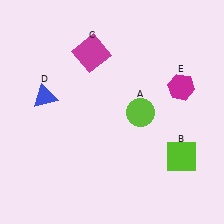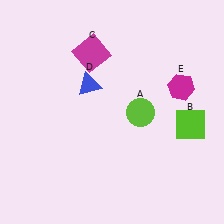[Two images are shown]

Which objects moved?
The objects that moved are: the lime square (B), the blue triangle (D).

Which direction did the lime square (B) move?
The lime square (B) moved up.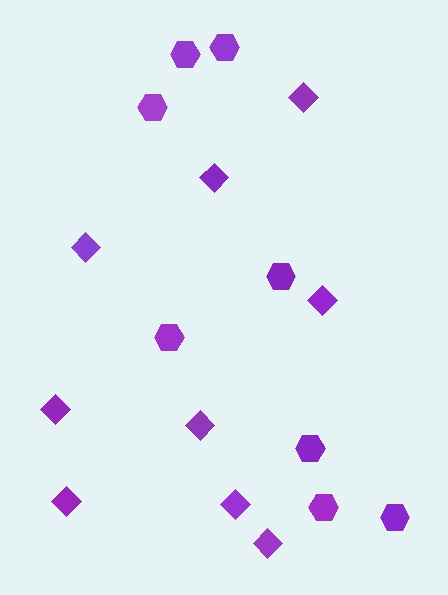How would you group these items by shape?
There are 2 groups: one group of diamonds (9) and one group of hexagons (8).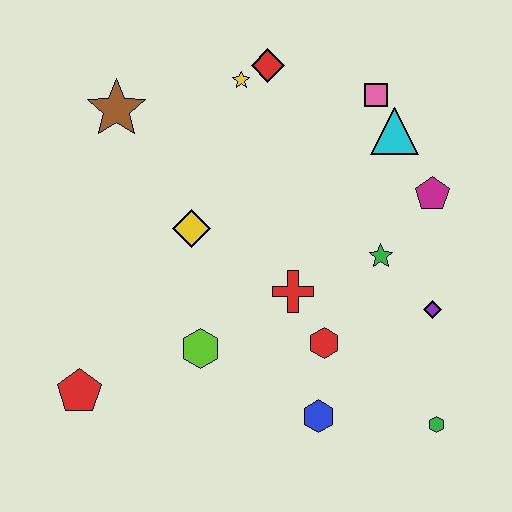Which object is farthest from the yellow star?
The green hexagon is farthest from the yellow star.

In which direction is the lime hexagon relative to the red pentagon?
The lime hexagon is to the right of the red pentagon.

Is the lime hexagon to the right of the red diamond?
No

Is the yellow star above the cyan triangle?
Yes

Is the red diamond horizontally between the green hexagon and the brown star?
Yes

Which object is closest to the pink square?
The cyan triangle is closest to the pink square.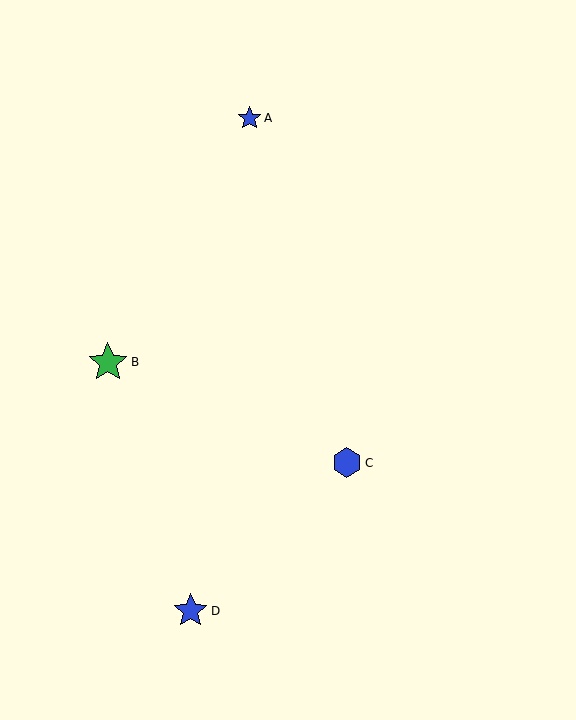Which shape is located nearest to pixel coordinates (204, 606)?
The blue star (labeled D) at (191, 611) is nearest to that location.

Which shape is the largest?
The green star (labeled B) is the largest.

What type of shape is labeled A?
Shape A is a blue star.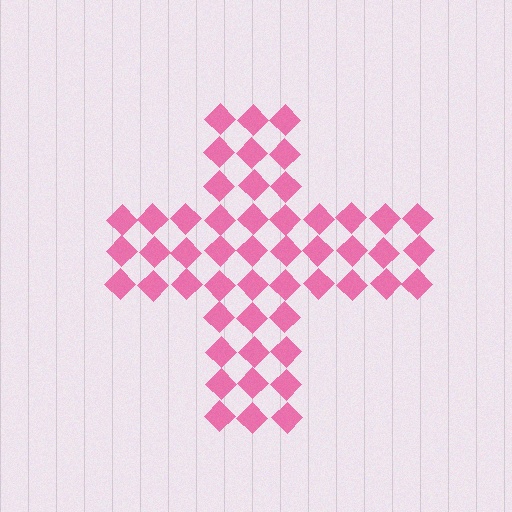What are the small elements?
The small elements are diamonds.